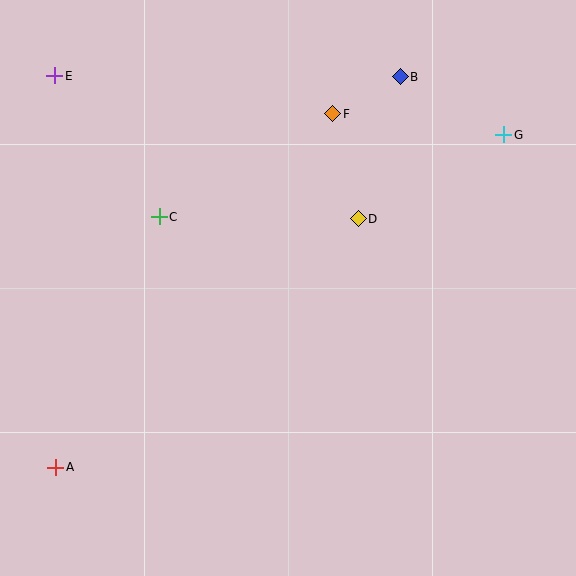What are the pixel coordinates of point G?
Point G is at (504, 135).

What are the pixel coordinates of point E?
Point E is at (55, 76).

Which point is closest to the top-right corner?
Point G is closest to the top-right corner.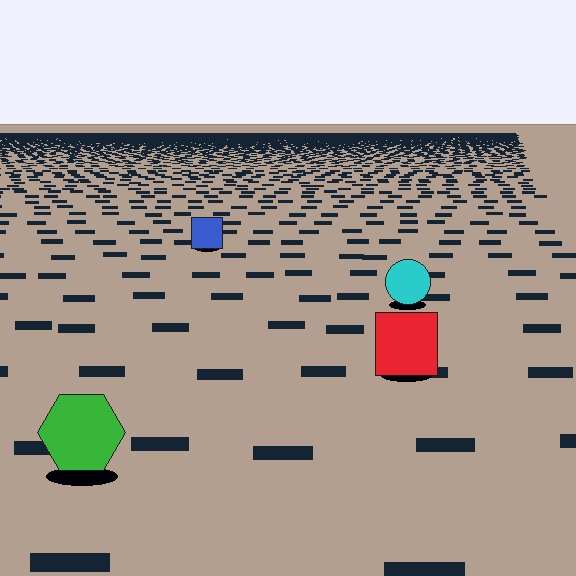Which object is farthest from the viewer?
The blue square is farthest from the viewer. It appears smaller and the ground texture around it is denser.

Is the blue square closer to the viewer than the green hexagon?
No. The green hexagon is closer — you can tell from the texture gradient: the ground texture is coarser near it.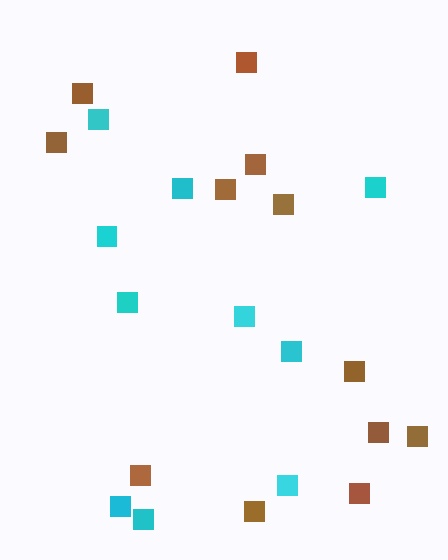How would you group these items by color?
There are 2 groups: one group of cyan squares (10) and one group of brown squares (12).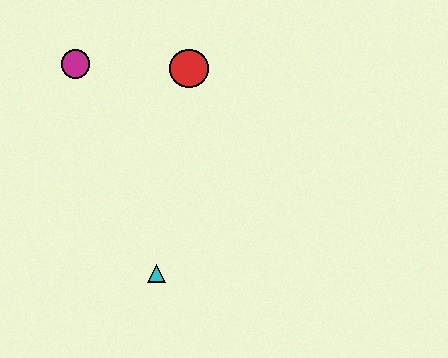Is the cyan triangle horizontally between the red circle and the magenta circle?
Yes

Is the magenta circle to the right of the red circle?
No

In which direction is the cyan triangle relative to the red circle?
The cyan triangle is below the red circle.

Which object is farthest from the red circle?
The cyan triangle is farthest from the red circle.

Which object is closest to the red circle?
The magenta circle is closest to the red circle.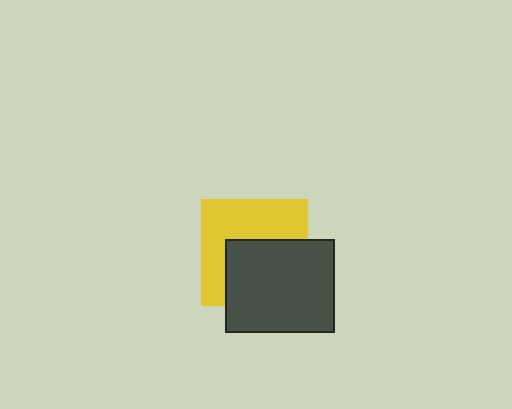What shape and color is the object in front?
The object in front is a dark gray rectangle.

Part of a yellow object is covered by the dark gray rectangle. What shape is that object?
It is a square.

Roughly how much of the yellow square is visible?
About half of it is visible (roughly 52%).